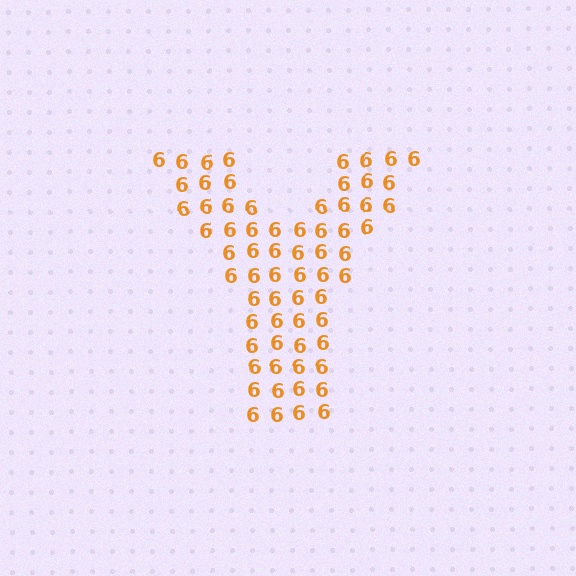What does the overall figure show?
The overall figure shows the letter Y.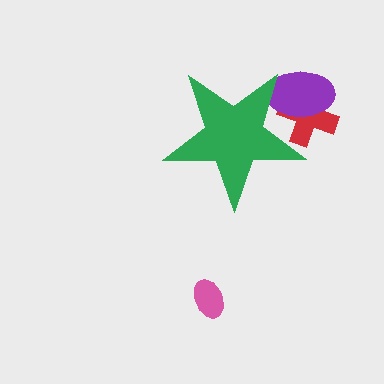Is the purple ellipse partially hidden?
Yes, the purple ellipse is partially hidden behind the green star.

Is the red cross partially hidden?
Yes, the red cross is partially hidden behind the green star.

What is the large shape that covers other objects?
A green star.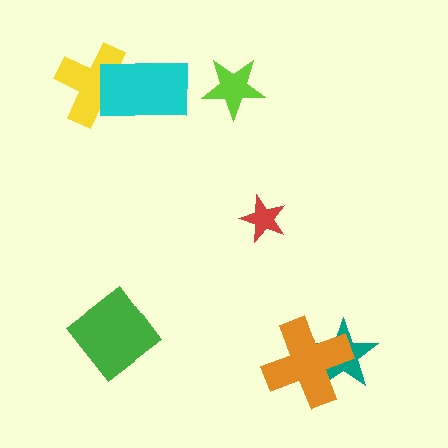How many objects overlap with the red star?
0 objects overlap with the red star.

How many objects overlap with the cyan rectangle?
1 object overlaps with the cyan rectangle.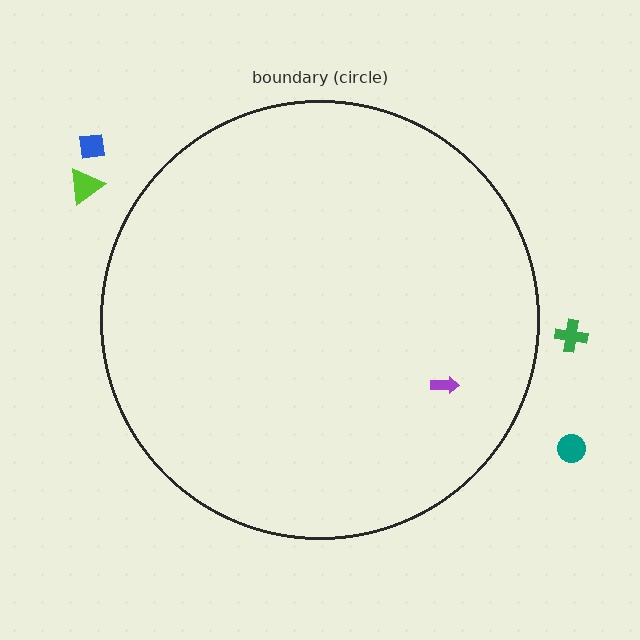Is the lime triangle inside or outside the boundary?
Outside.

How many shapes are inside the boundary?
1 inside, 4 outside.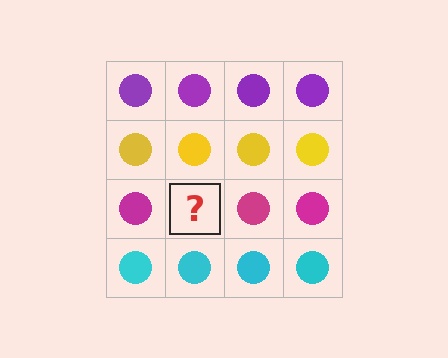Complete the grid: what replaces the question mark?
The question mark should be replaced with a magenta circle.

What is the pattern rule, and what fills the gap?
The rule is that each row has a consistent color. The gap should be filled with a magenta circle.